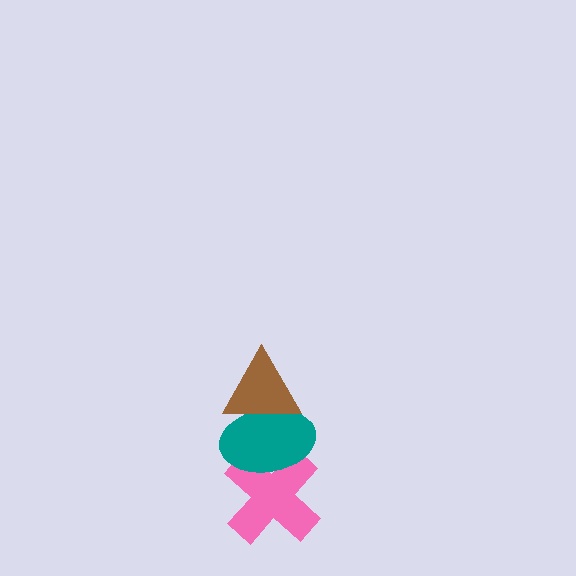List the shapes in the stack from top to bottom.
From top to bottom: the brown triangle, the teal ellipse, the pink cross.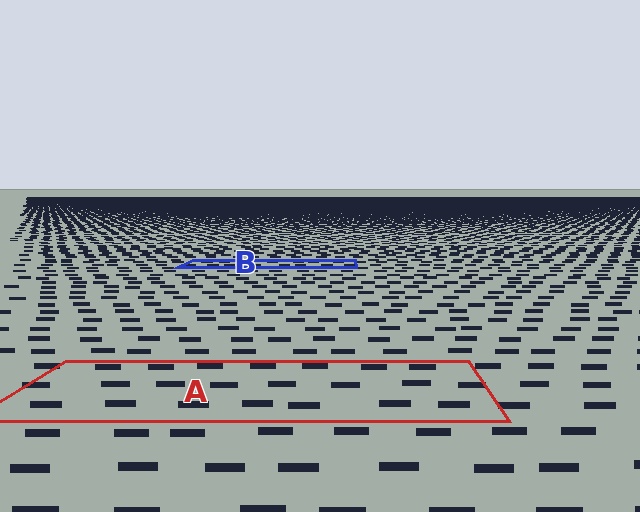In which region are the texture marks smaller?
The texture marks are smaller in region B, because it is farther away.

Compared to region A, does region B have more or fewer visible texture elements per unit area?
Region B has more texture elements per unit area — they are packed more densely because it is farther away.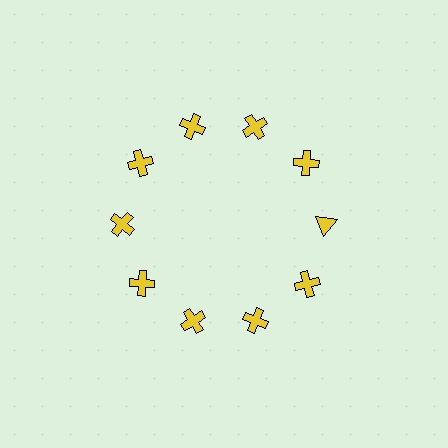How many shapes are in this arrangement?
There are 10 shapes arranged in a ring pattern.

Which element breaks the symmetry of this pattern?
The yellow triangle at roughly the 3 o'clock position breaks the symmetry. All other shapes are yellow crosses.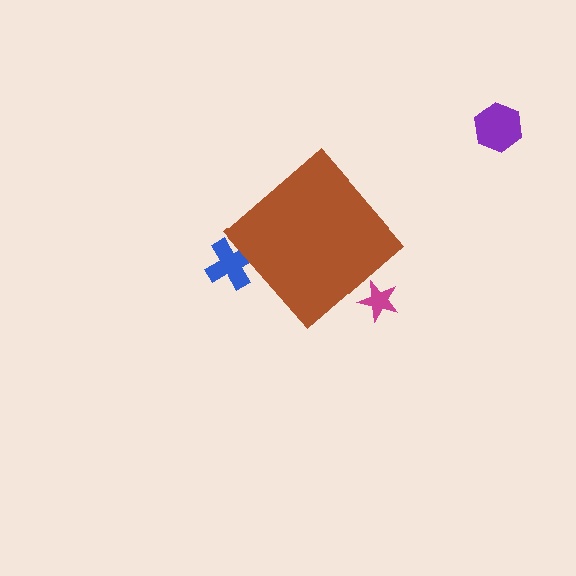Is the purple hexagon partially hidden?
No, the purple hexagon is fully visible.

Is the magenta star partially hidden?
Yes, the magenta star is partially hidden behind the brown diamond.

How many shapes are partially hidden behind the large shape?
2 shapes are partially hidden.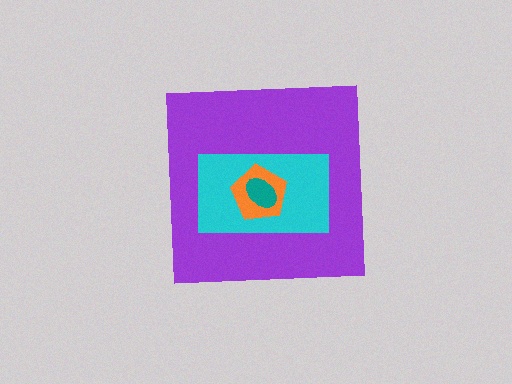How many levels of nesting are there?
4.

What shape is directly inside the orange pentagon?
The teal ellipse.